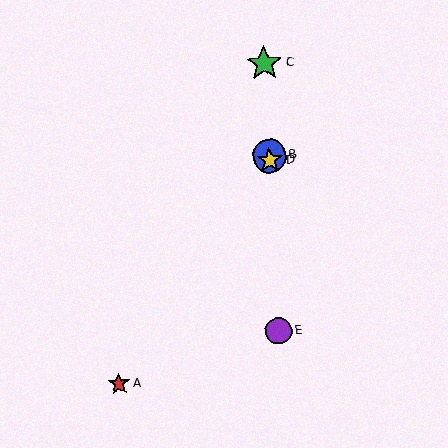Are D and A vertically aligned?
No, D is at x≈269 and A is at x≈119.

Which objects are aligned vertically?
Objects B, C, D, E are aligned vertically.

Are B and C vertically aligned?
Yes, both are at x≈269.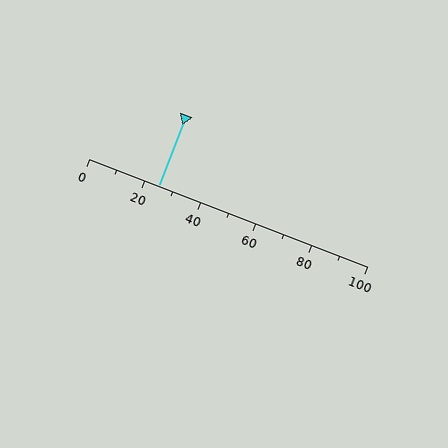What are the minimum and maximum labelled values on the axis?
The axis runs from 0 to 100.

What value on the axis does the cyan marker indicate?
The marker indicates approximately 25.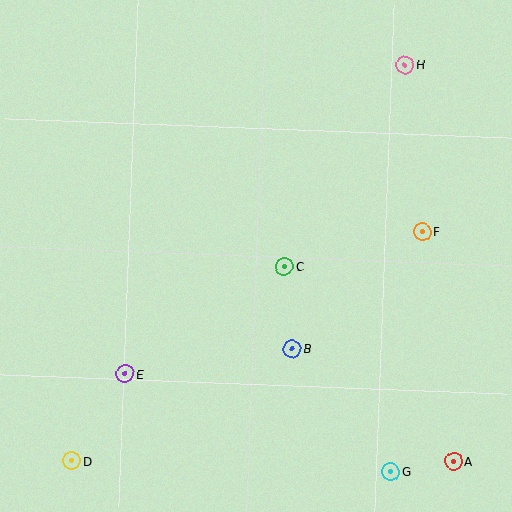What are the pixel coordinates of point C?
Point C is at (284, 266).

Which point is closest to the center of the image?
Point C at (284, 266) is closest to the center.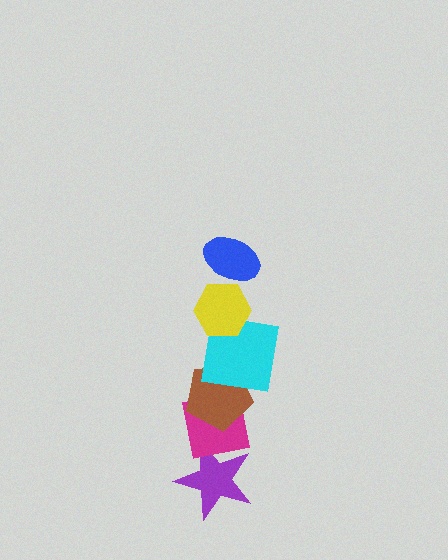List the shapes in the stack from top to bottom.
From top to bottom: the blue ellipse, the yellow hexagon, the cyan square, the brown pentagon, the magenta square, the purple star.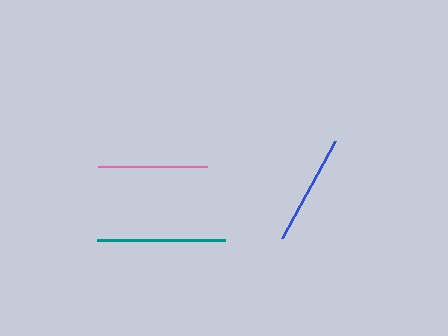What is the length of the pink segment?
The pink segment is approximately 109 pixels long.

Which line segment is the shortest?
The pink line is the shortest at approximately 109 pixels.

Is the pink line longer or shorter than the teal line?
The teal line is longer than the pink line.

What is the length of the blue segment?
The blue segment is approximately 110 pixels long.